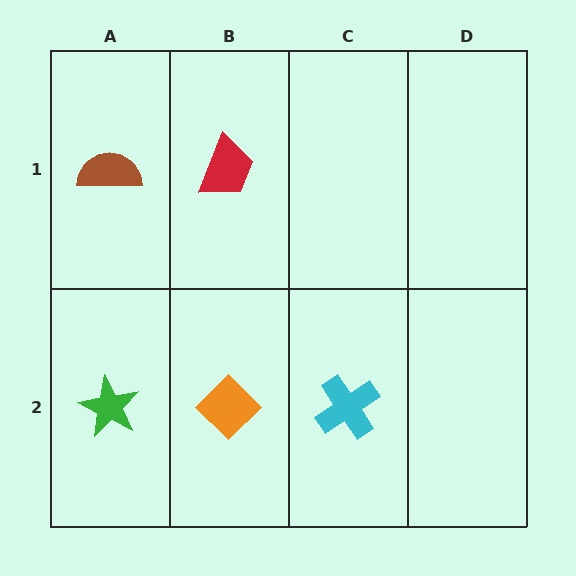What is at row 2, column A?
A green star.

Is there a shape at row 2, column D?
No, that cell is empty.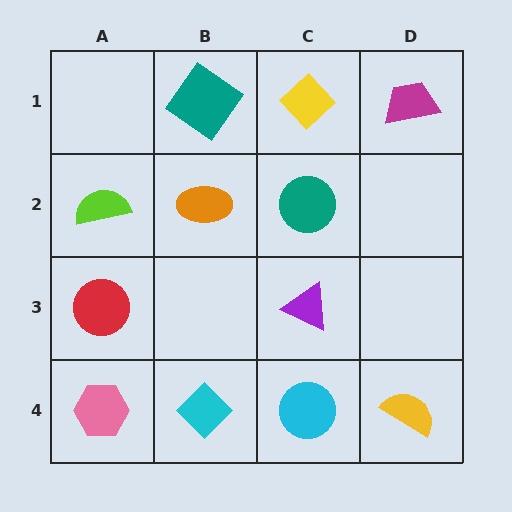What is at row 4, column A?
A pink hexagon.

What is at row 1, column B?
A teal diamond.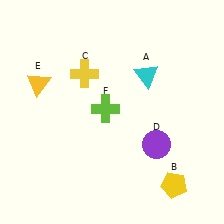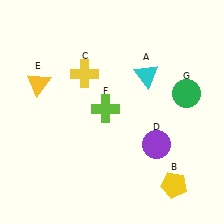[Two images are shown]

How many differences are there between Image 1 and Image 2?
There is 1 difference between the two images.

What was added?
A green circle (G) was added in Image 2.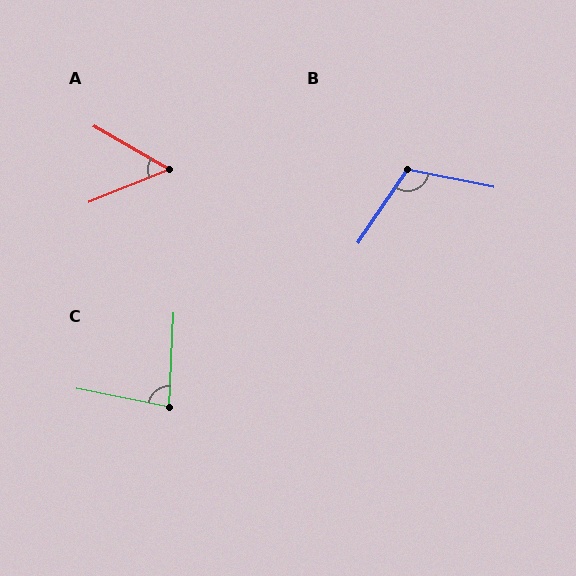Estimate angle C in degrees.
Approximately 82 degrees.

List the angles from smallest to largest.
A (52°), C (82°), B (113°).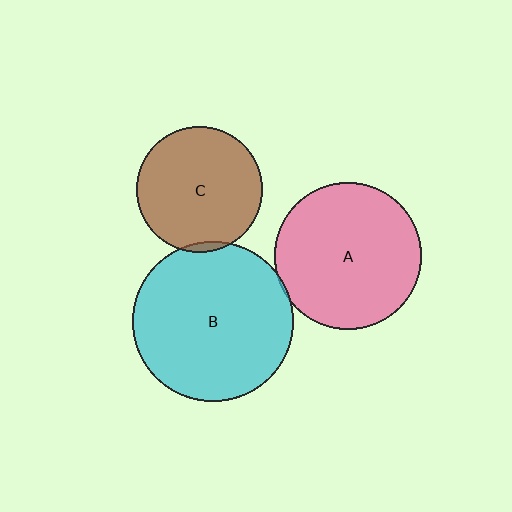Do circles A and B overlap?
Yes.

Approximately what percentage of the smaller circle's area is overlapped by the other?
Approximately 5%.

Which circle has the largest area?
Circle B (cyan).